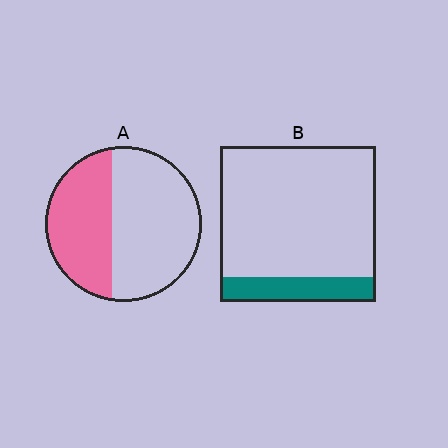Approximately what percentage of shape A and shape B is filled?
A is approximately 40% and B is approximately 15%.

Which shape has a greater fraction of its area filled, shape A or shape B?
Shape A.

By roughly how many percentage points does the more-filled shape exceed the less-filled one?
By roughly 25 percentage points (A over B).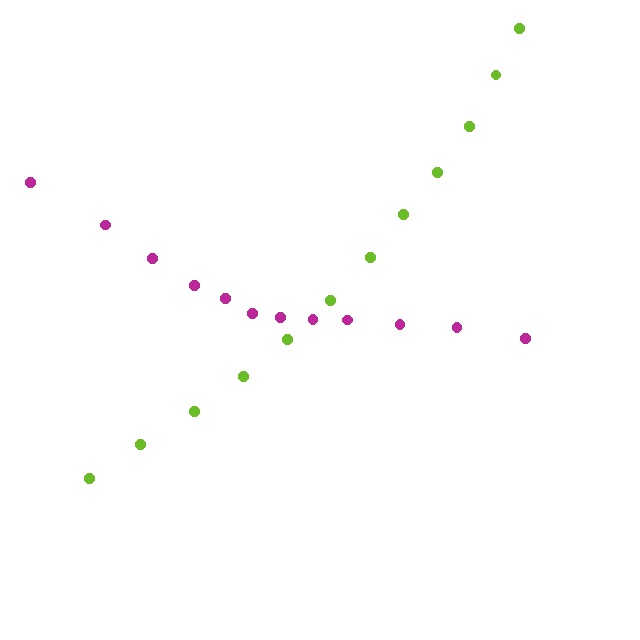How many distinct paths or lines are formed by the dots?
There are 2 distinct paths.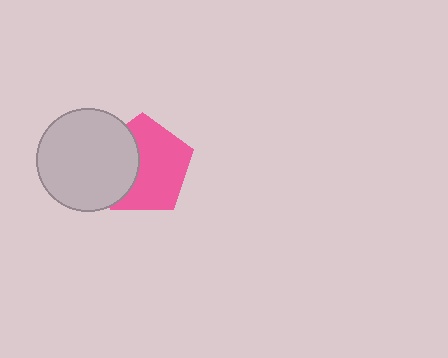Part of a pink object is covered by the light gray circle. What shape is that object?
It is a pentagon.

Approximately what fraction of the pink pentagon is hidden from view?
Roughly 37% of the pink pentagon is hidden behind the light gray circle.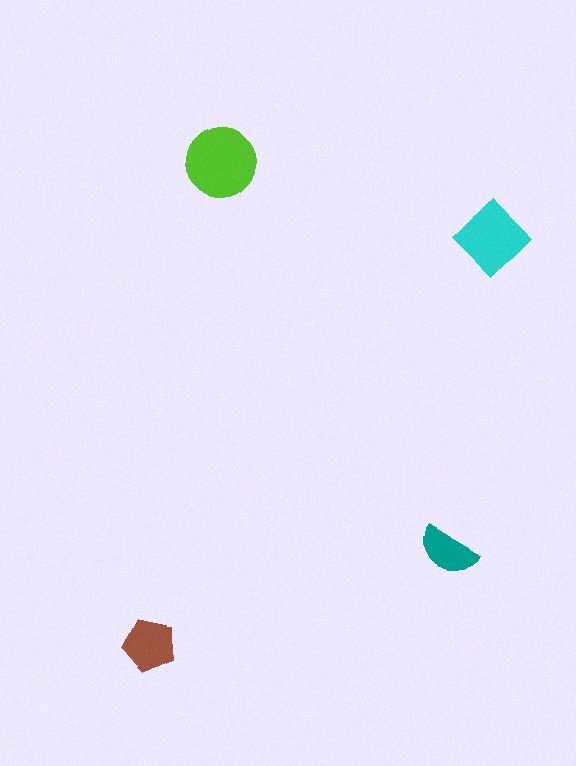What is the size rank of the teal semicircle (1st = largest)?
4th.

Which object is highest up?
The lime circle is topmost.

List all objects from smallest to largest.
The teal semicircle, the brown pentagon, the cyan diamond, the lime circle.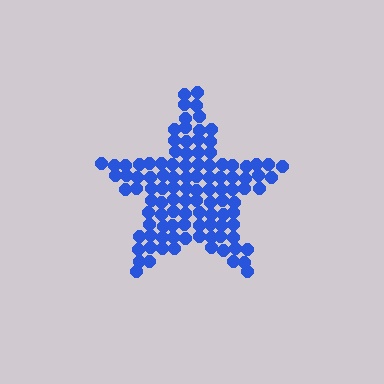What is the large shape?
The large shape is a star.